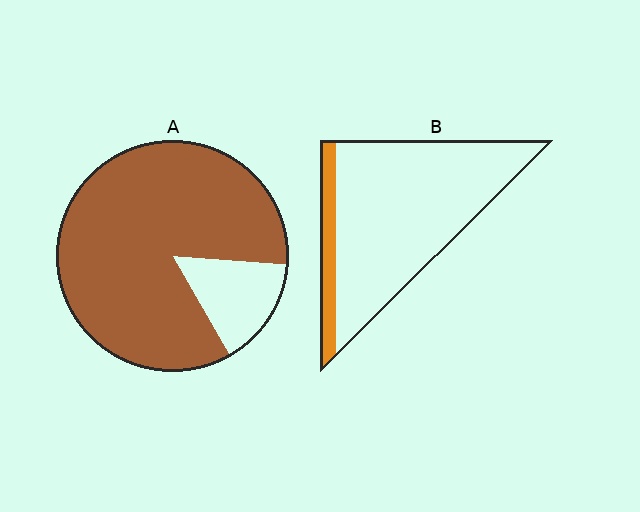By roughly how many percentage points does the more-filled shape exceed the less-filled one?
By roughly 70 percentage points (A over B).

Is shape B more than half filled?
No.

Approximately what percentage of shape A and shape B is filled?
A is approximately 85% and B is approximately 15%.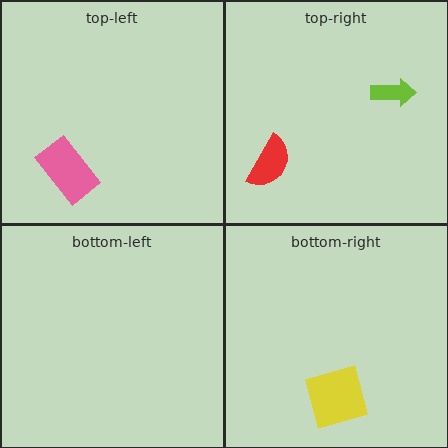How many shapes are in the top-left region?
1.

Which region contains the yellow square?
The bottom-right region.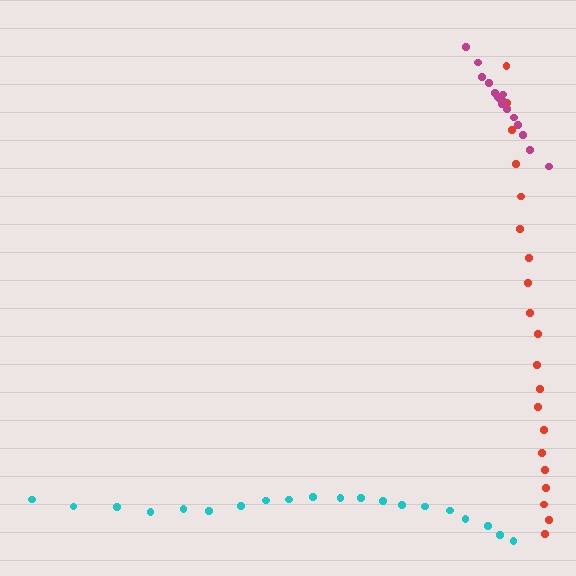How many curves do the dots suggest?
There are 3 distinct paths.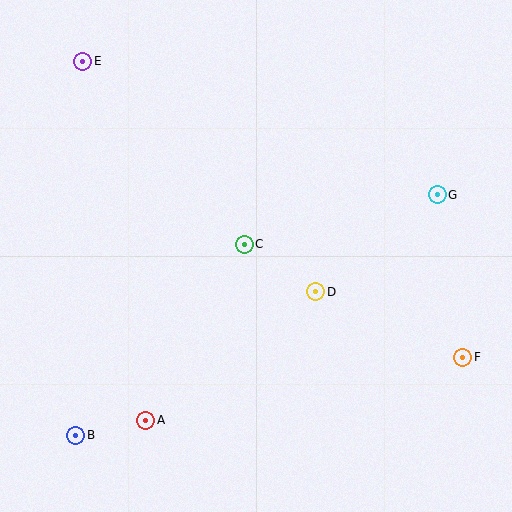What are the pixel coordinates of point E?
Point E is at (83, 61).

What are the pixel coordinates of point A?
Point A is at (146, 420).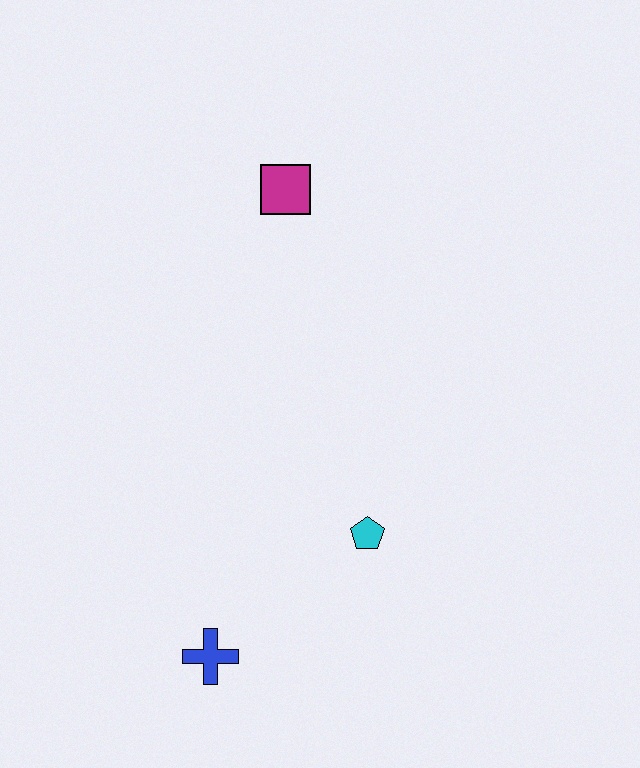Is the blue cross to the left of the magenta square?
Yes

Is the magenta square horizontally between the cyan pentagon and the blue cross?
Yes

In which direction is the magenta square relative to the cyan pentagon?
The magenta square is above the cyan pentagon.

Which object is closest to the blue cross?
The cyan pentagon is closest to the blue cross.